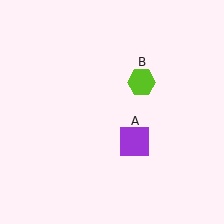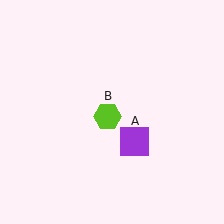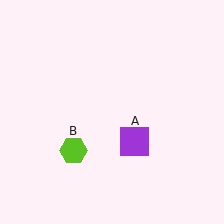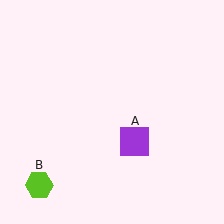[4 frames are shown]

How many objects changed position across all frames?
1 object changed position: lime hexagon (object B).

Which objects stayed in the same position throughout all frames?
Purple square (object A) remained stationary.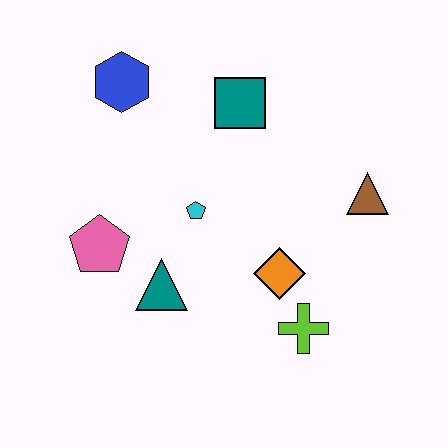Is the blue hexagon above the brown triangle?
Yes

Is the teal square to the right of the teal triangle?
Yes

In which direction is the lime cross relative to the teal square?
The lime cross is below the teal square.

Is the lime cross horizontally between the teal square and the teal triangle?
No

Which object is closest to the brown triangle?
The orange diamond is closest to the brown triangle.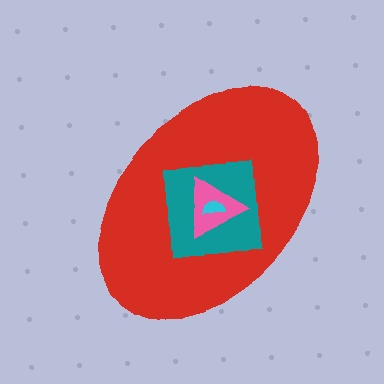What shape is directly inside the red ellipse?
The teal square.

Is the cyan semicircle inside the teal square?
Yes.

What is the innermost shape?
The cyan semicircle.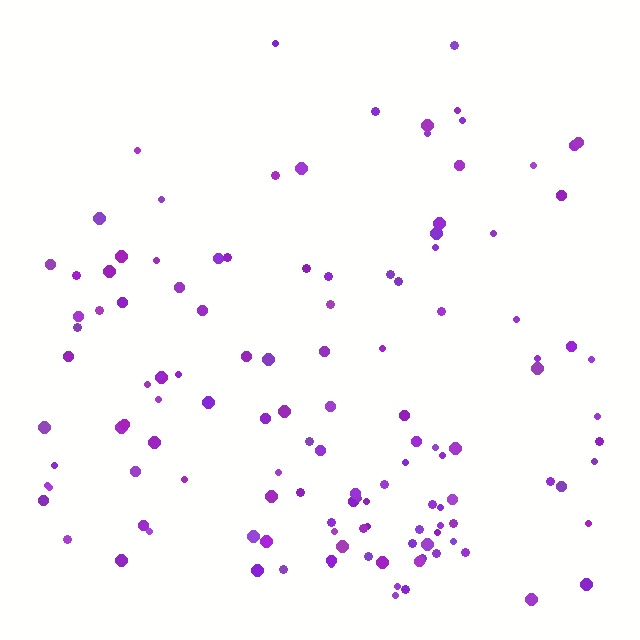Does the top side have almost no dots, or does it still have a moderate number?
Still a moderate number, just noticeably fewer than the bottom.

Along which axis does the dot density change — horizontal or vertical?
Vertical.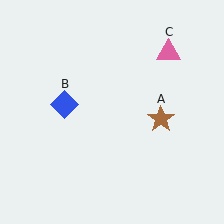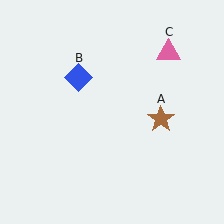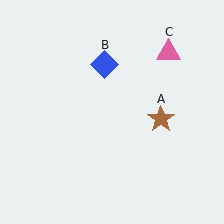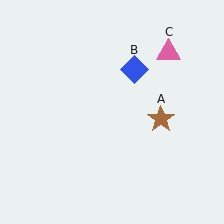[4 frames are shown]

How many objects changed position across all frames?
1 object changed position: blue diamond (object B).